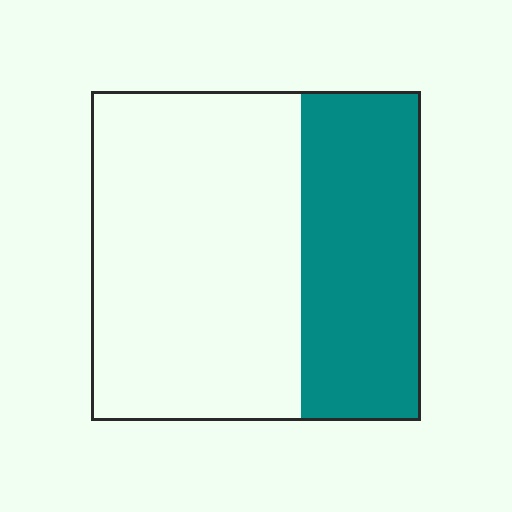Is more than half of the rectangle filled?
No.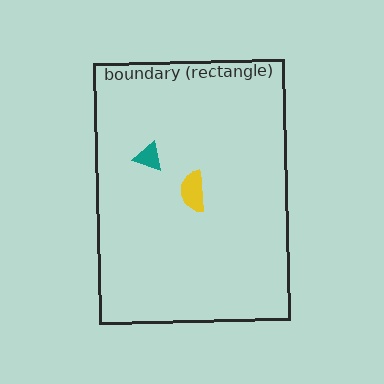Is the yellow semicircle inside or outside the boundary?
Inside.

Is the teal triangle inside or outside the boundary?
Inside.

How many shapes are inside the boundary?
2 inside, 0 outside.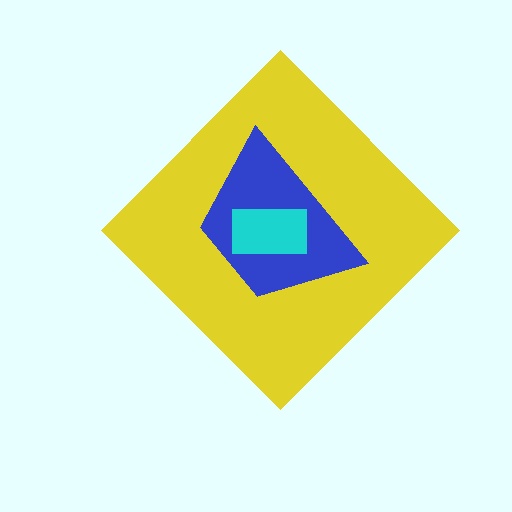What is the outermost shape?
The yellow diamond.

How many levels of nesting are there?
3.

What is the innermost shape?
The cyan rectangle.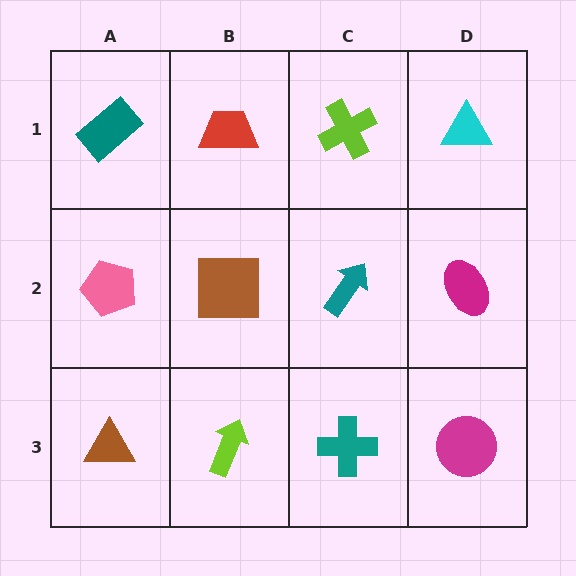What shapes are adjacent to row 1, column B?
A brown square (row 2, column B), a teal rectangle (row 1, column A), a lime cross (row 1, column C).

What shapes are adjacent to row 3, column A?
A pink pentagon (row 2, column A), a lime arrow (row 3, column B).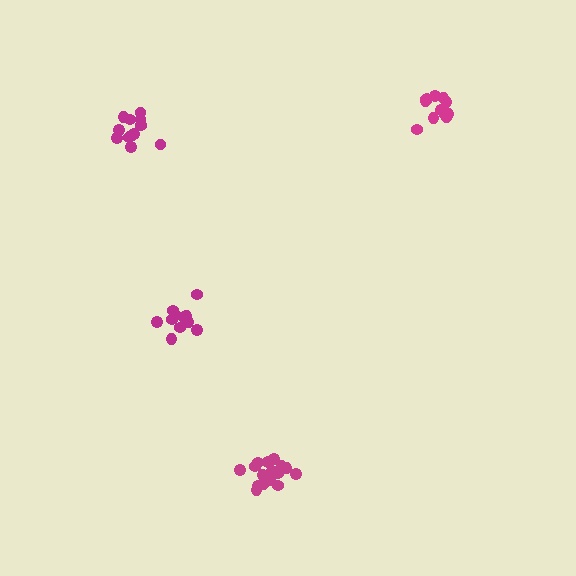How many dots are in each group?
Group 1: 11 dots, Group 2: 12 dots, Group 3: 16 dots, Group 4: 12 dots (51 total).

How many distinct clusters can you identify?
There are 4 distinct clusters.